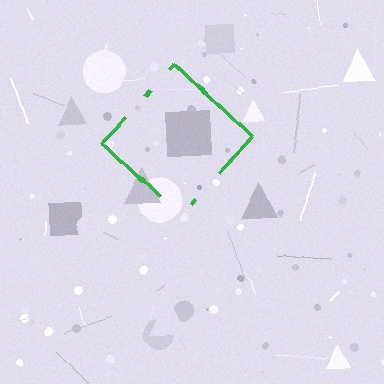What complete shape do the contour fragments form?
The contour fragments form a diamond.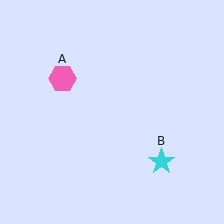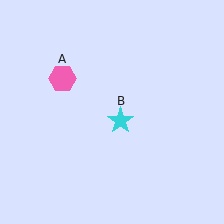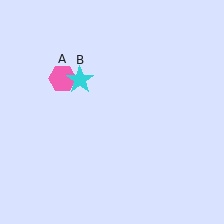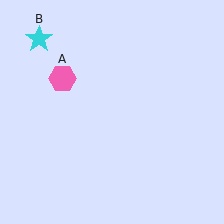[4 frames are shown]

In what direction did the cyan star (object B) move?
The cyan star (object B) moved up and to the left.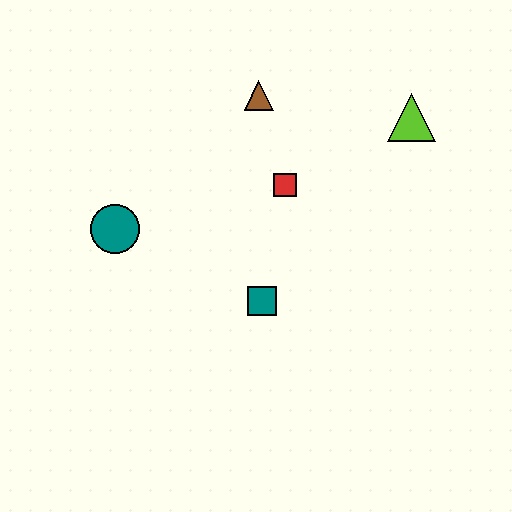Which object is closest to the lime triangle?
The red square is closest to the lime triangle.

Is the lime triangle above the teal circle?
Yes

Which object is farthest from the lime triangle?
The teal circle is farthest from the lime triangle.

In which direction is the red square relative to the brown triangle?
The red square is below the brown triangle.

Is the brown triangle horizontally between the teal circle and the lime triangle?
Yes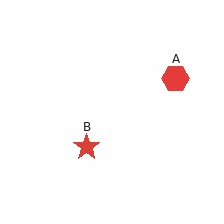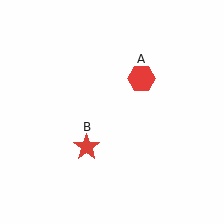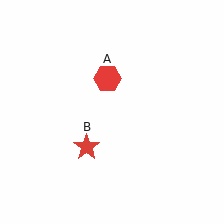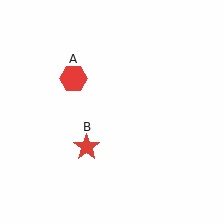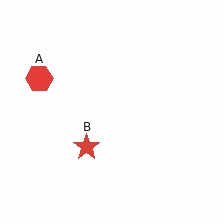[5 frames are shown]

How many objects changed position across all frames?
1 object changed position: red hexagon (object A).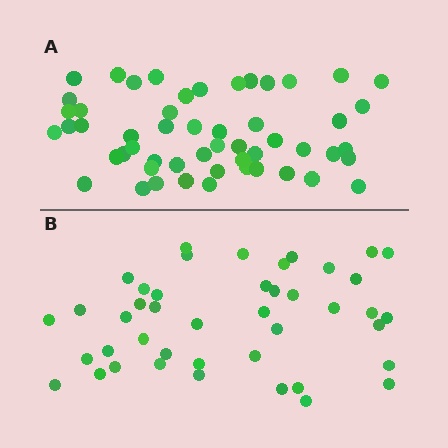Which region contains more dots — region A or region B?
Region A (the top region) has more dots.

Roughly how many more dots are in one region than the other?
Region A has roughly 10 or so more dots than region B.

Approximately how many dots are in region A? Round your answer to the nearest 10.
About 50 dots. (The exact count is 53, which rounds to 50.)